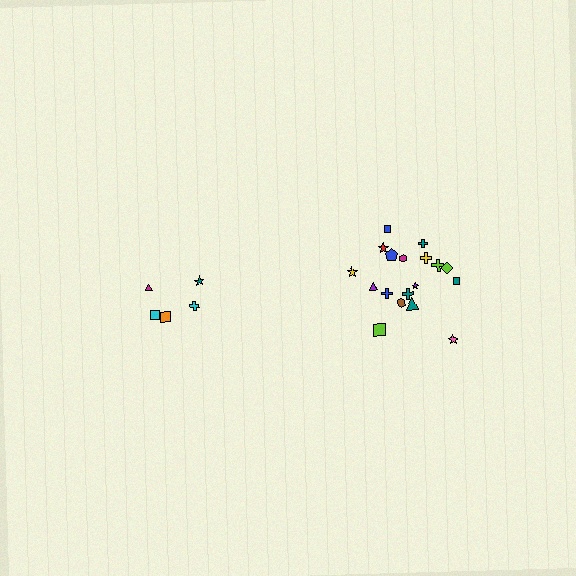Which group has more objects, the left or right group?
The right group.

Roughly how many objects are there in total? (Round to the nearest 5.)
Roughly 25 objects in total.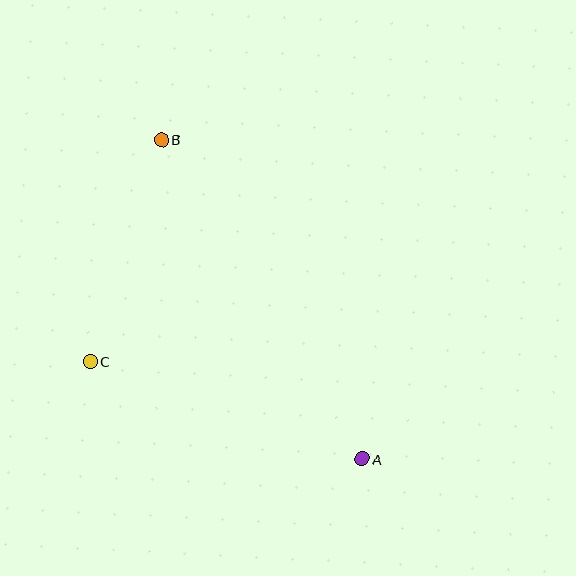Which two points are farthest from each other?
Points A and B are farthest from each other.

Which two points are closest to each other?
Points B and C are closest to each other.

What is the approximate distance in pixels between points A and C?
The distance between A and C is approximately 289 pixels.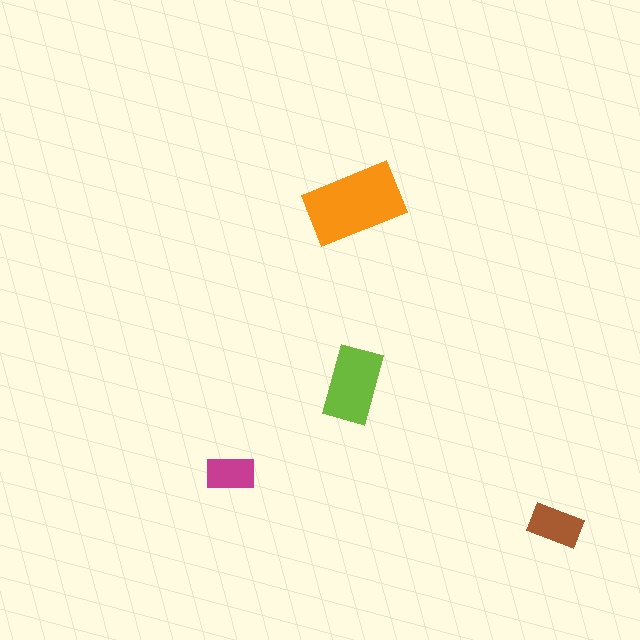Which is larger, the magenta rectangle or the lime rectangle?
The lime one.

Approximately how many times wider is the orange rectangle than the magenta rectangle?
About 2 times wider.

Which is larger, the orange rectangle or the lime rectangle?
The orange one.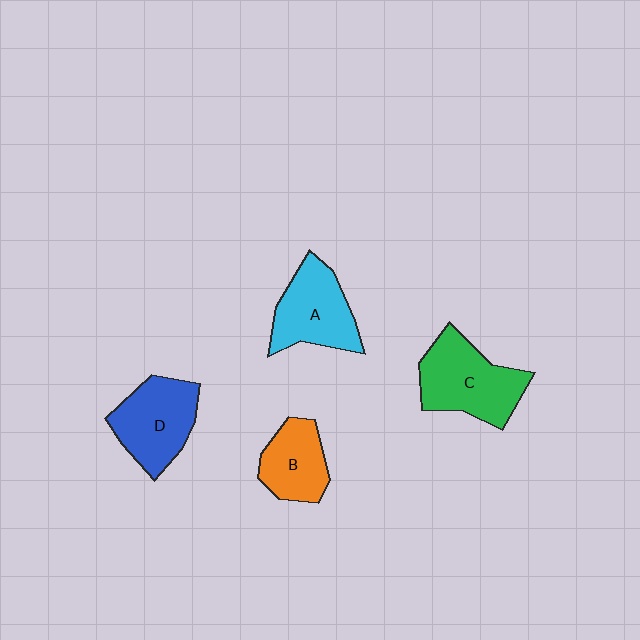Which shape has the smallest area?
Shape B (orange).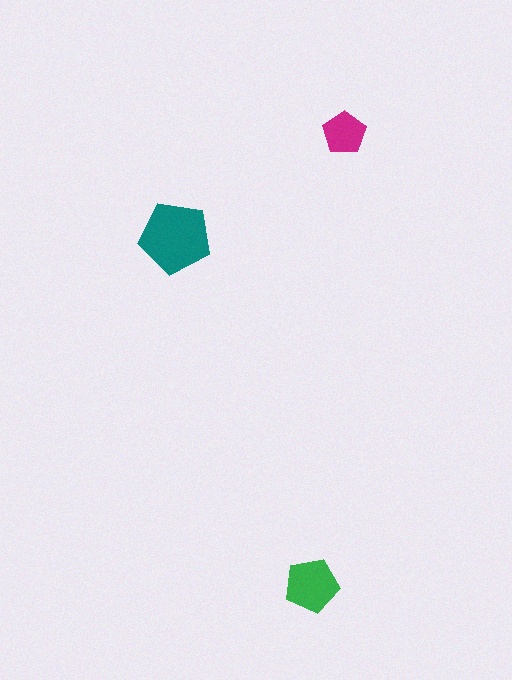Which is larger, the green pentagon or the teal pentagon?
The teal one.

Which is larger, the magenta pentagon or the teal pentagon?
The teal one.